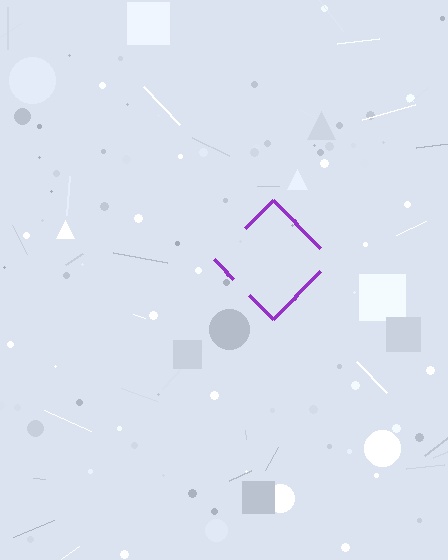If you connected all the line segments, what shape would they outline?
They would outline a diamond.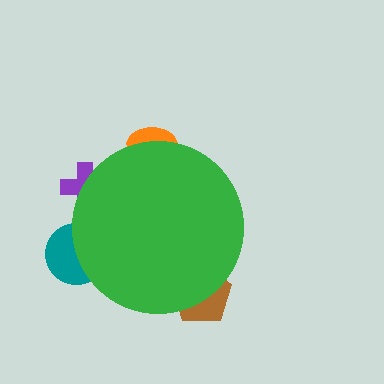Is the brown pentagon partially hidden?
Yes, the brown pentagon is partially hidden behind the green circle.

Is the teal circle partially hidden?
Yes, the teal circle is partially hidden behind the green circle.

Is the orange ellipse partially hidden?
Yes, the orange ellipse is partially hidden behind the green circle.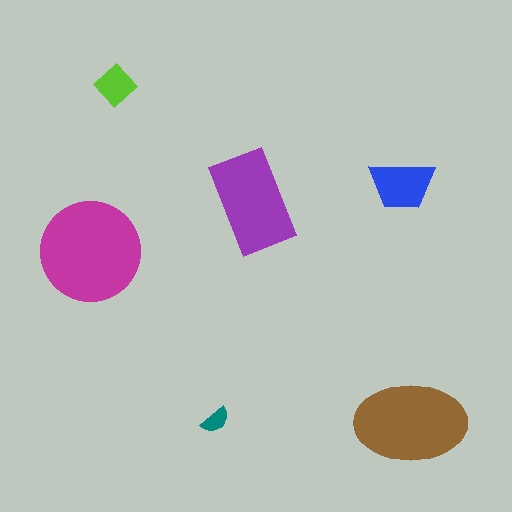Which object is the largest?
The magenta circle.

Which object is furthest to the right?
The brown ellipse is rightmost.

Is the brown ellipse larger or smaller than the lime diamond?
Larger.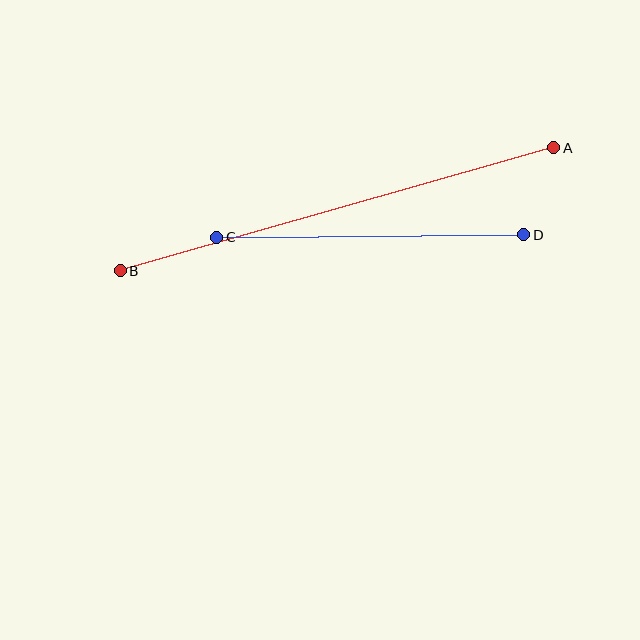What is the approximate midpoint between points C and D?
The midpoint is at approximately (370, 236) pixels.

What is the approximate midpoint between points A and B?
The midpoint is at approximately (337, 209) pixels.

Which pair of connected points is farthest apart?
Points A and B are farthest apart.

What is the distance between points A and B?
The distance is approximately 451 pixels.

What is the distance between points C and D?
The distance is approximately 307 pixels.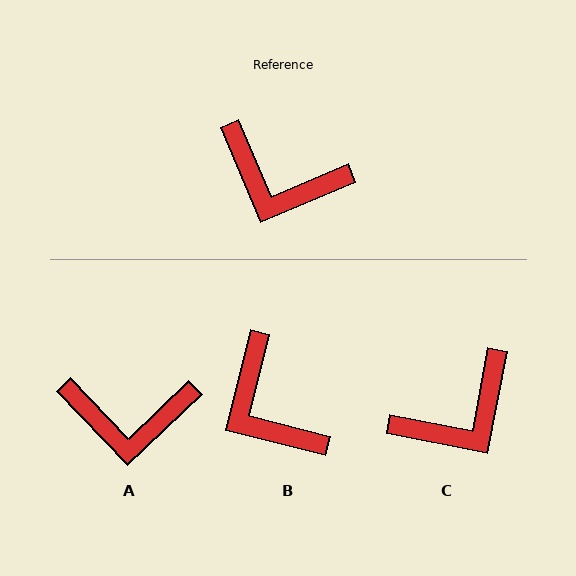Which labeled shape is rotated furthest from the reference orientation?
C, about 56 degrees away.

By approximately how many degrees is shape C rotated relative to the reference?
Approximately 56 degrees counter-clockwise.